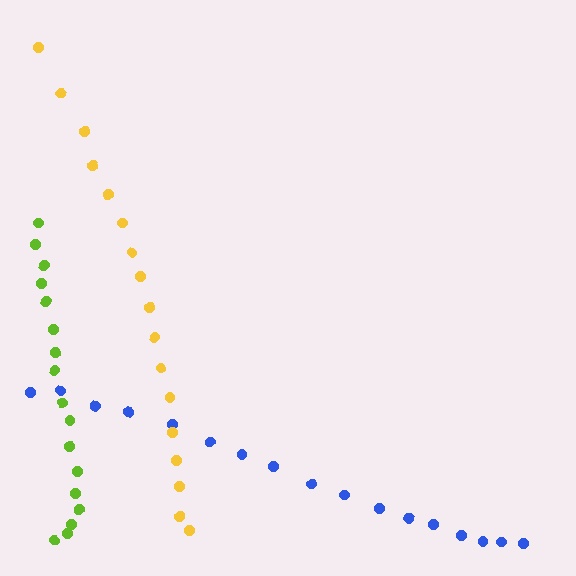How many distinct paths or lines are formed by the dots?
There are 3 distinct paths.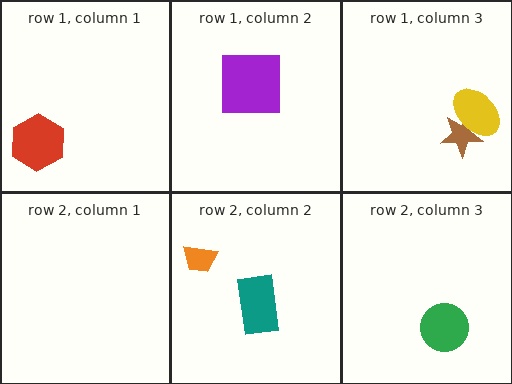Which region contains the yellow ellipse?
The row 1, column 3 region.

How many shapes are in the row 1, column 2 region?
1.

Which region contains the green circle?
The row 2, column 3 region.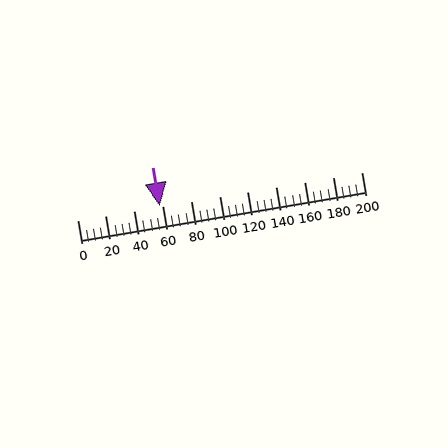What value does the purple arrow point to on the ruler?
The purple arrow points to approximately 58.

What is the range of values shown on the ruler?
The ruler shows values from 0 to 200.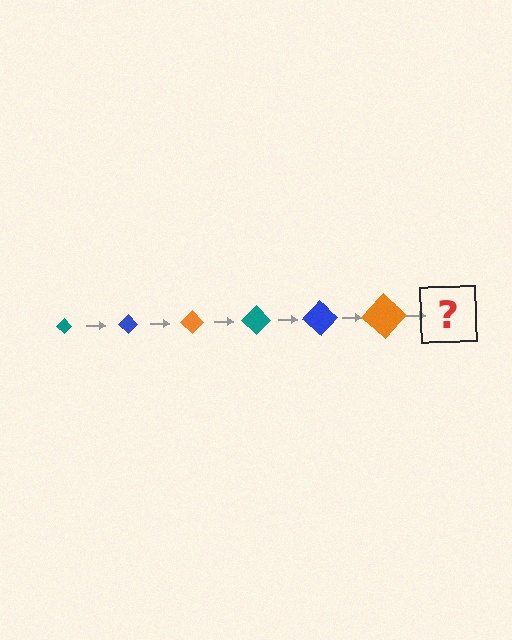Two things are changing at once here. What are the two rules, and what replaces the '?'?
The two rules are that the diamond grows larger each step and the color cycles through teal, blue, and orange. The '?' should be a teal diamond, larger than the previous one.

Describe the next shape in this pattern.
It should be a teal diamond, larger than the previous one.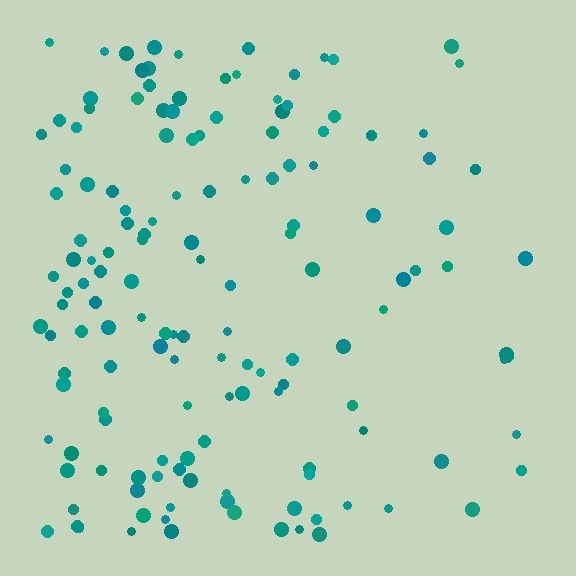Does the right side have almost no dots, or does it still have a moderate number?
Still a moderate number, just noticeably fewer than the left.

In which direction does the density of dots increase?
From right to left, with the left side densest.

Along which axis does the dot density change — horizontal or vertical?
Horizontal.